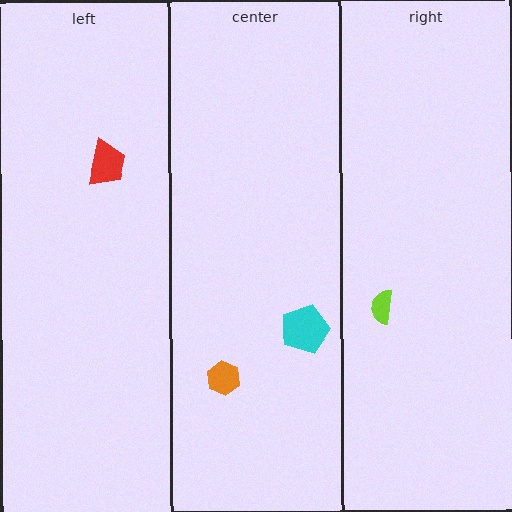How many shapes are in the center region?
2.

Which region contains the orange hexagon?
The center region.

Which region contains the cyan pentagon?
The center region.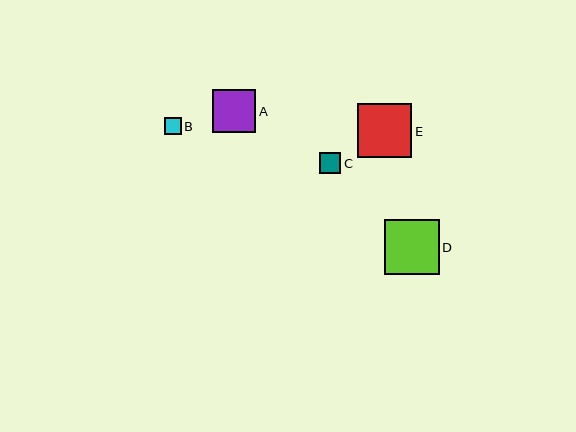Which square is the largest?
Square D is the largest with a size of approximately 54 pixels.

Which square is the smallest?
Square B is the smallest with a size of approximately 17 pixels.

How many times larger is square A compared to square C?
Square A is approximately 2.1 times the size of square C.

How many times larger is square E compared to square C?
Square E is approximately 2.6 times the size of square C.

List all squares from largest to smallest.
From largest to smallest: D, E, A, C, B.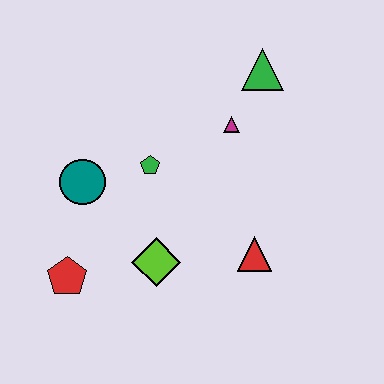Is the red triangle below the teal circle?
Yes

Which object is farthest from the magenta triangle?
The red pentagon is farthest from the magenta triangle.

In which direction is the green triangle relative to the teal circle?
The green triangle is to the right of the teal circle.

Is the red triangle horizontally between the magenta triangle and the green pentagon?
No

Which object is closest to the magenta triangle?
The green triangle is closest to the magenta triangle.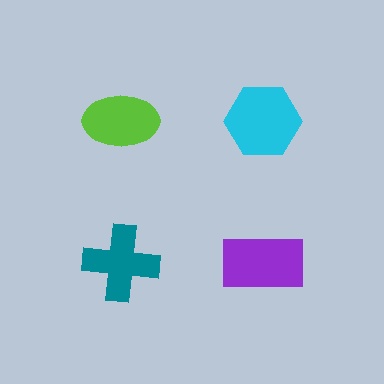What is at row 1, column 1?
A lime ellipse.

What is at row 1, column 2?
A cyan hexagon.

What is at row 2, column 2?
A purple rectangle.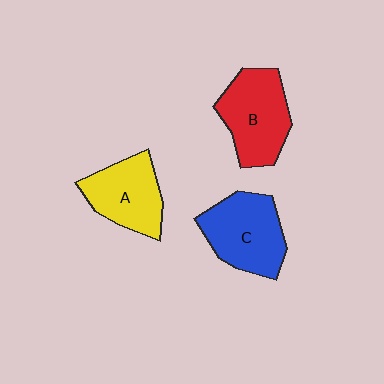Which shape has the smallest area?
Shape A (yellow).